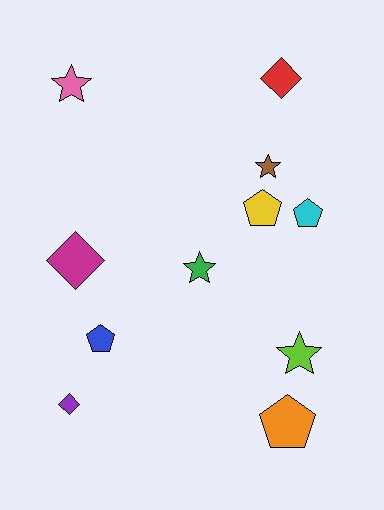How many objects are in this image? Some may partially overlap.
There are 11 objects.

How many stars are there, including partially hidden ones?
There are 4 stars.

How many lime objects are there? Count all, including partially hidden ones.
There is 1 lime object.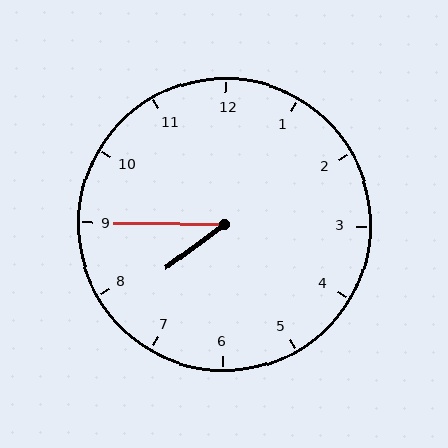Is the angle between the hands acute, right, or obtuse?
It is acute.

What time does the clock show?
7:45.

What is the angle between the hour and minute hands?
Approximately 38 degrees.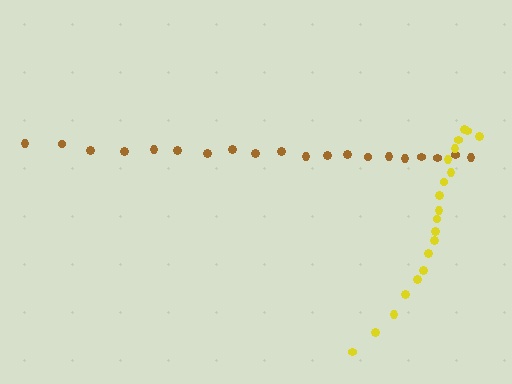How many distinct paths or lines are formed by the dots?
There are 2 distinct paths.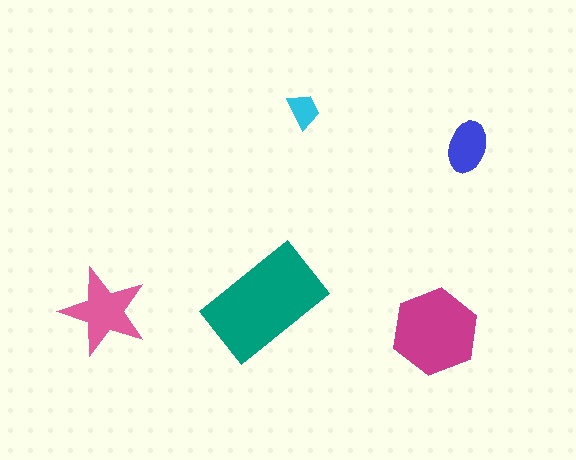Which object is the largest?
The teal rectangle.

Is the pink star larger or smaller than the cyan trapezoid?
Larger.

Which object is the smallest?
The cyan trapezoid.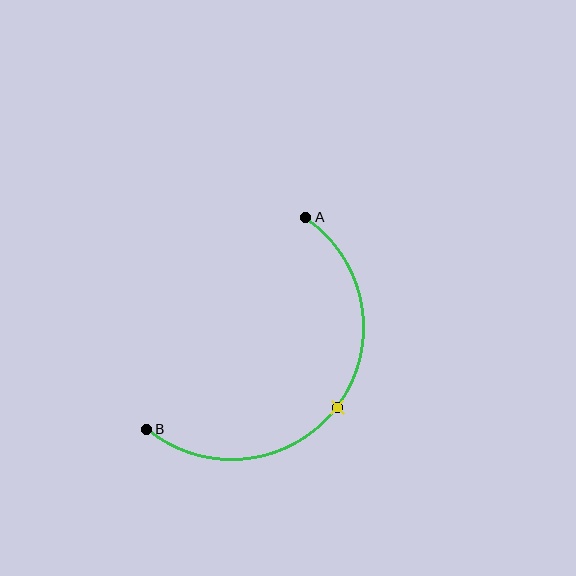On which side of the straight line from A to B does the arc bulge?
The arc bulges below and to the right of the straight line connecting A and B.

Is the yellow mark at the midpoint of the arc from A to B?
Yes. The yellow mark lies on the arc at equal arc-length from both A and B — it is the arc midpoint.